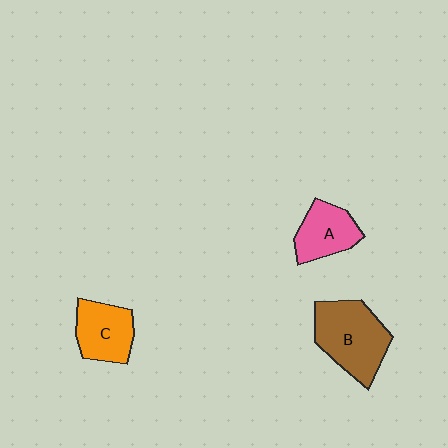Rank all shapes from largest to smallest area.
From largest to smallest: B (brown), C (orange), A (pink).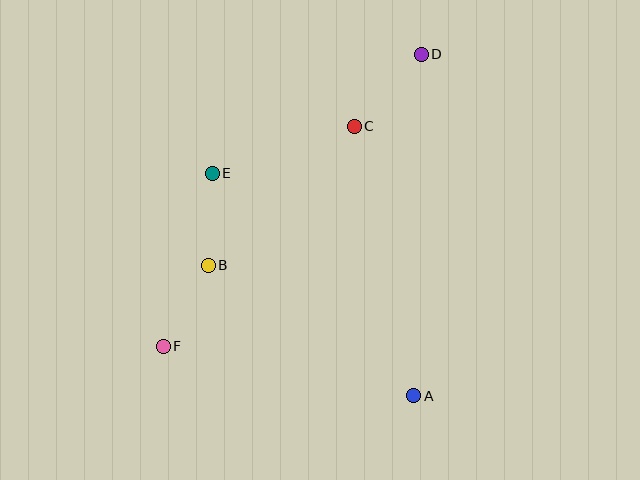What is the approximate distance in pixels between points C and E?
The distance between C and E is approximately 149 pixels.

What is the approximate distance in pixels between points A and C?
The distance between A and C is approximately 276 pixels.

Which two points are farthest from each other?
Points D and F are farthest from each other.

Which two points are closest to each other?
Points B and E are closest to each other.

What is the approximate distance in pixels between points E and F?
The distance between E and F is approximately 180 pixels.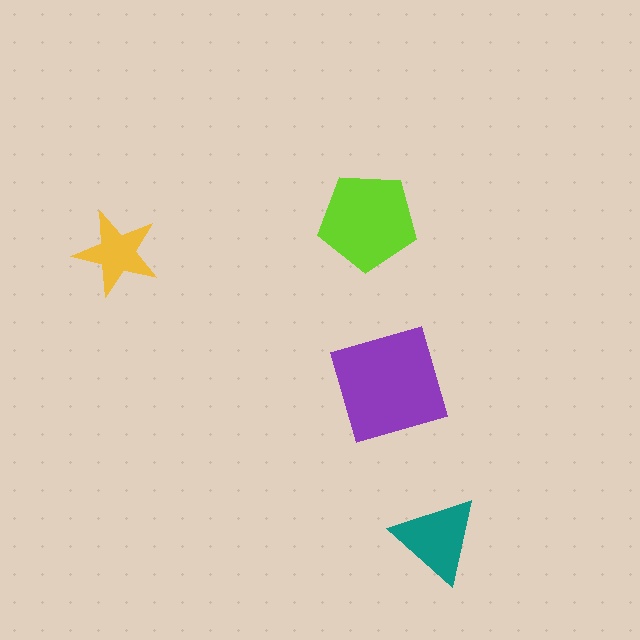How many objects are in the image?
There are 4 objects in the image.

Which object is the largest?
The purple square.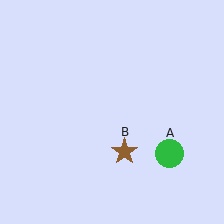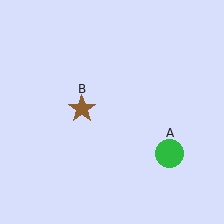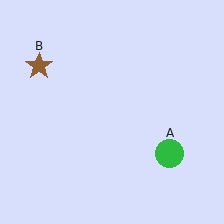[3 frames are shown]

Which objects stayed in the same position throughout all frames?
Green circle (object A) remained stationary.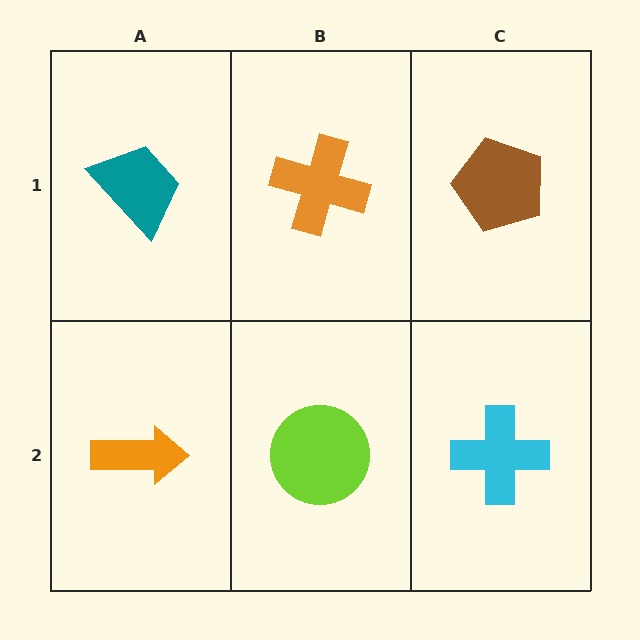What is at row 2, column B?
A lime circle.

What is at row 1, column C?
A brown pentagon.